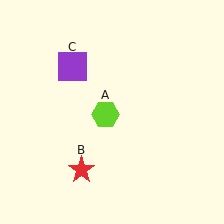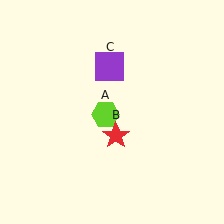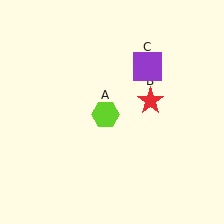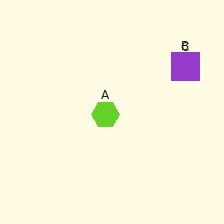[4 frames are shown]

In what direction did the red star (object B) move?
The red star (object B) moved up and to the right.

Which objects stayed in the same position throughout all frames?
Lime hexagon (object A) remained stationary.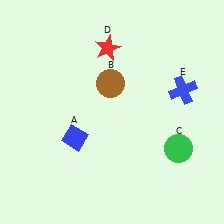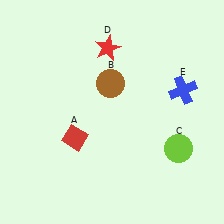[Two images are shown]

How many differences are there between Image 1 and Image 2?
There are 2 differences between the two images.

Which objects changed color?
A changed from blue to red. C changed from green to lime.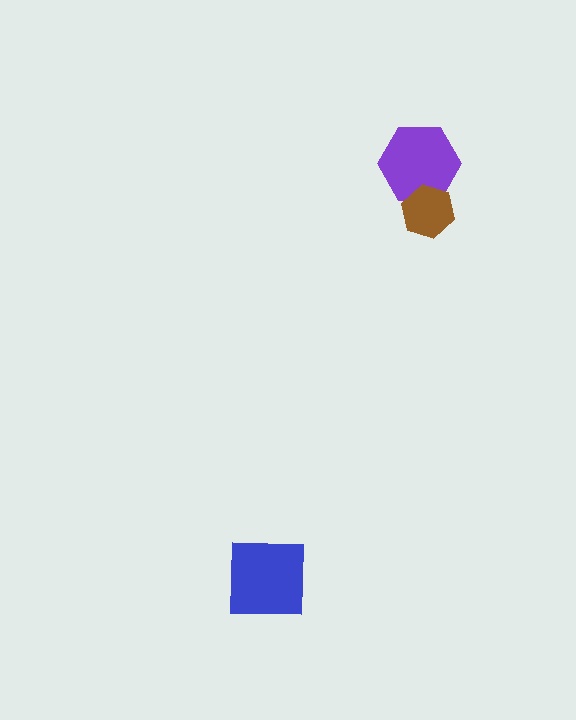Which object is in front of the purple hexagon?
The brown hexagon is in front of the purple hexagon.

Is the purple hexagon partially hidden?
Yes, it is partially covered by another shape.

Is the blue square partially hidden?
No, no other shape covers it.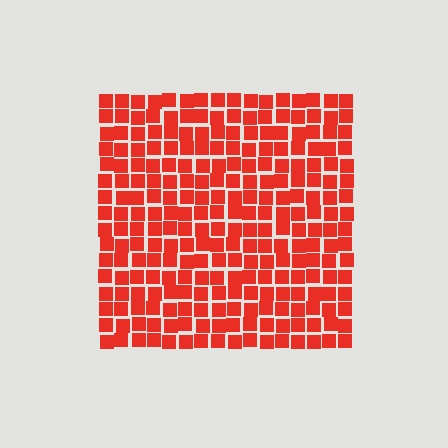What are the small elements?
The small elements are squares.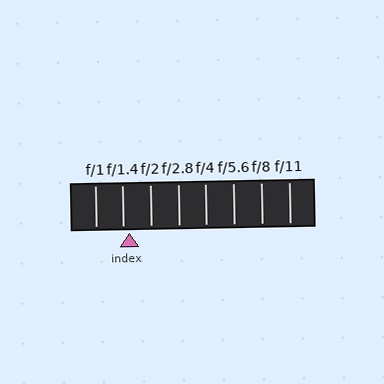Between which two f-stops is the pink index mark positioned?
The index mark is between f/1.4 and f/2.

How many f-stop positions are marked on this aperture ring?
There are 8 f-stop positions marked.